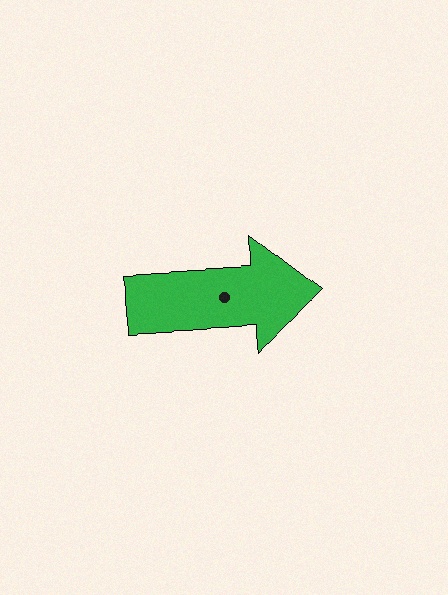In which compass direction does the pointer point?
East.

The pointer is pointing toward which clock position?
Roughly 3 o'clock.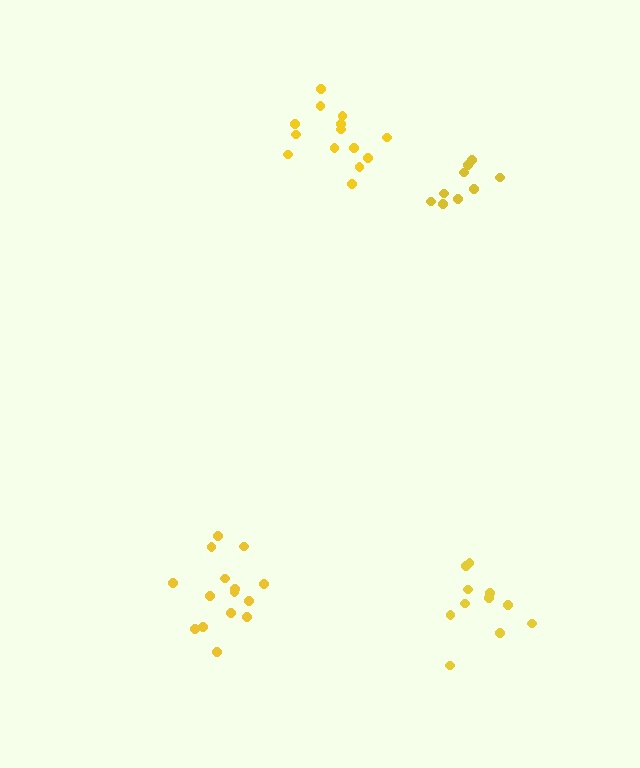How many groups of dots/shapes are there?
There are 4 groups.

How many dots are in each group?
Group 1: 11 dots, Group 2: 9 dots, Group 3: 14 dots, Group 4: 15 dots (49 total).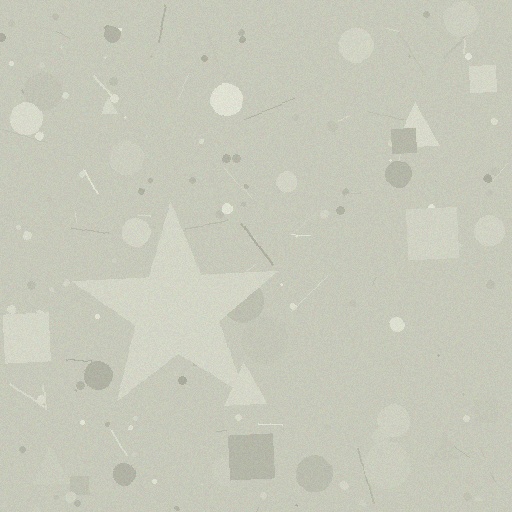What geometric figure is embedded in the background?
A star is embedded in the background.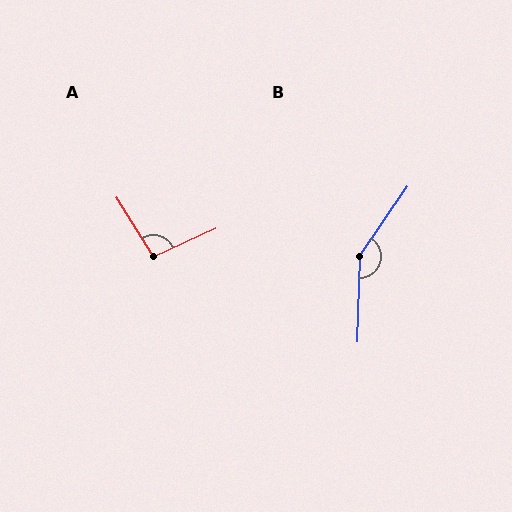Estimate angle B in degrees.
Approximately 147 degrees.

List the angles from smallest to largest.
A (98°), B (147°).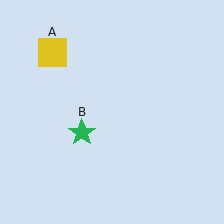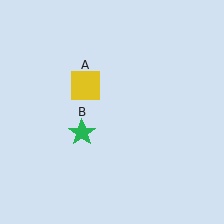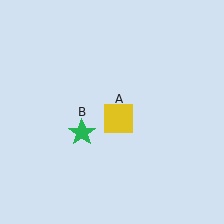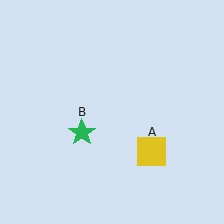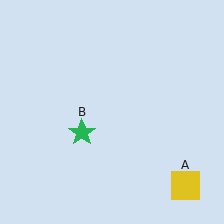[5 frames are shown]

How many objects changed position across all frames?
1 object changed position: yellow square (object A).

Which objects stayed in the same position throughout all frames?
Green star (object B) remained stationary.